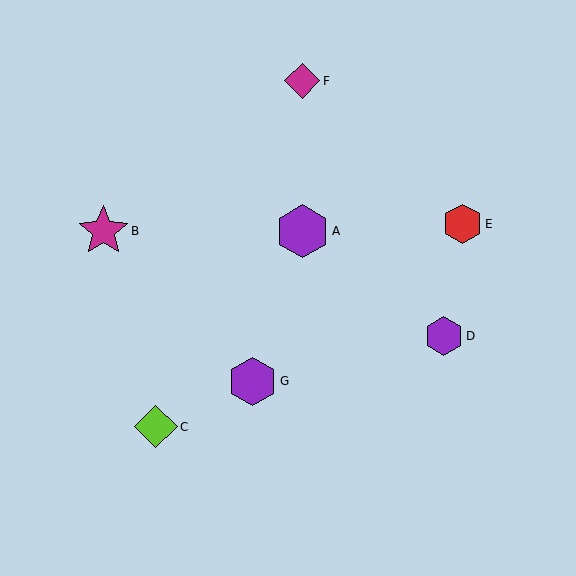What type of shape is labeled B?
Shape B is a magenta star.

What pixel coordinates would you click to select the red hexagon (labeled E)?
Click at (462, 224) to select the red hexagon E.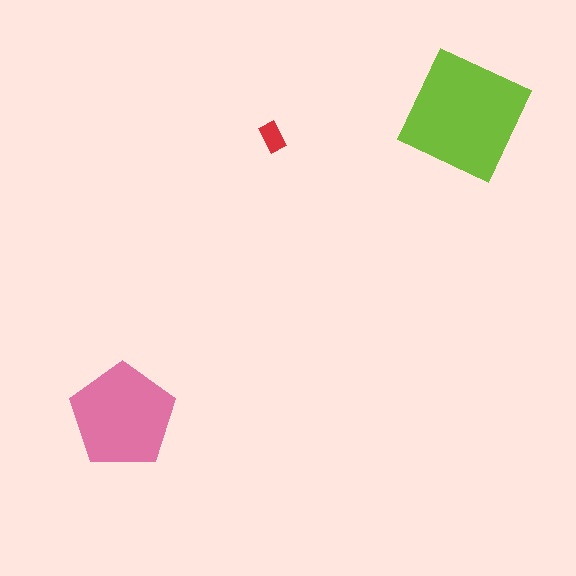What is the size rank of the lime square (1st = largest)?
1st.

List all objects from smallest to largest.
The red rectangle, the pink pentagon, the lime square.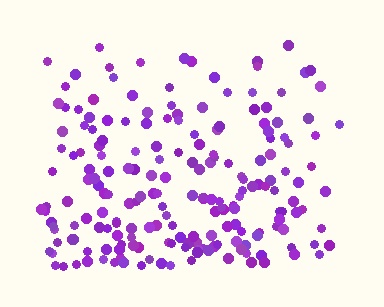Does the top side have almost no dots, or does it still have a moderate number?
Still a moderate number, just noticeably fewer than the bottom.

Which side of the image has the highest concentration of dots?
The bottom.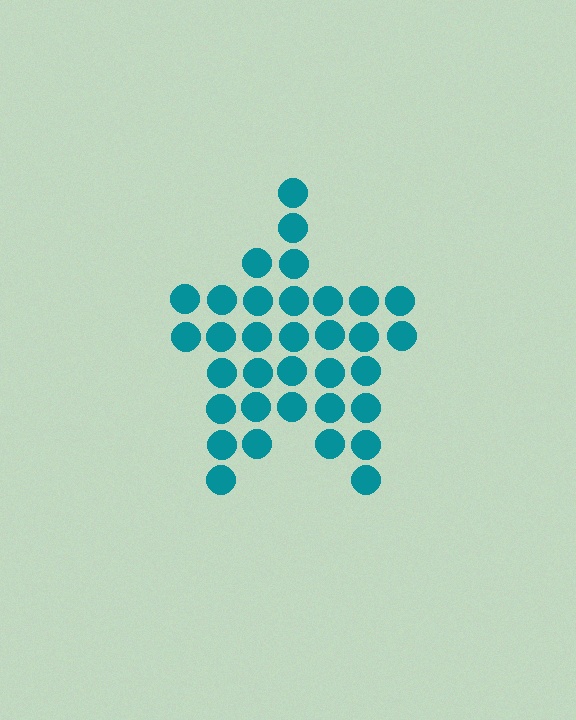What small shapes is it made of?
It is made of small circles.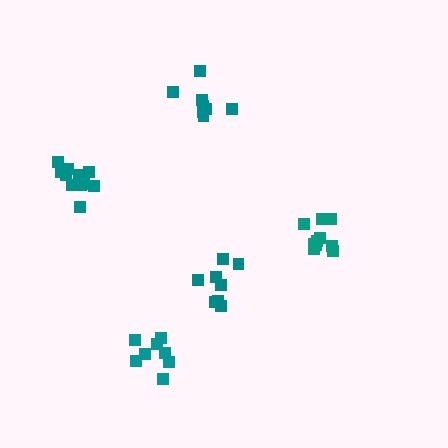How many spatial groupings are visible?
There are 5 spatial groupings.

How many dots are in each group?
Group 1: 10 dots, Group 2: 8 dots, Group 3: 12 dots, Group 4: 8 dots, Group 5: 8 dots (46 total).